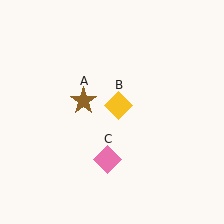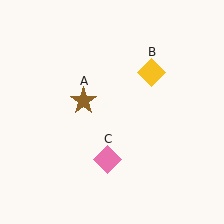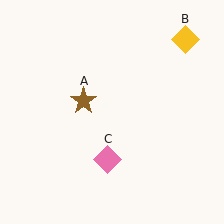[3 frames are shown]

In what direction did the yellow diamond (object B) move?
The yellow diamond (object B) moved up and to the right.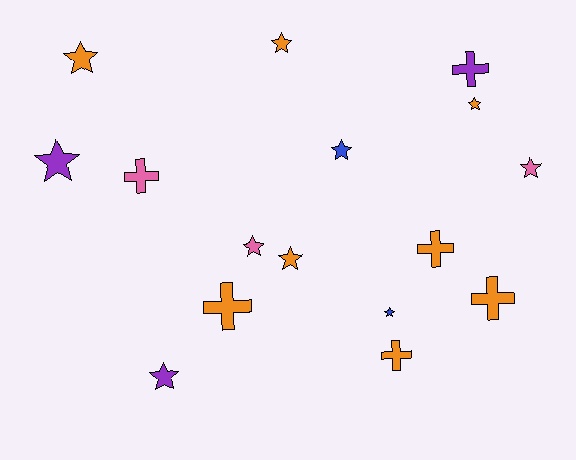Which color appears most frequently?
Orange, with 8 objects.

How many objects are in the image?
There are 16 objects.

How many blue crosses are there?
There are no blue crosses.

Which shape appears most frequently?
Star, with 10 objects.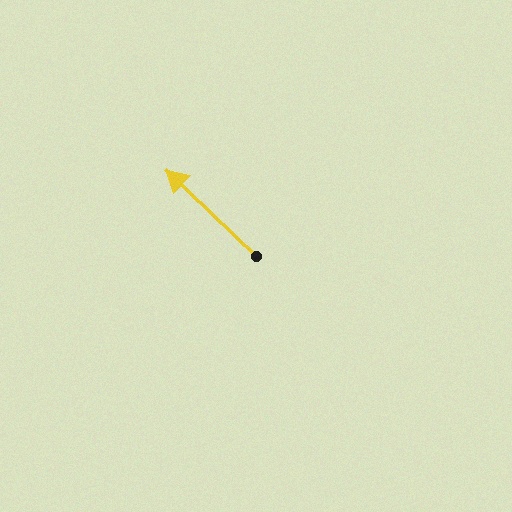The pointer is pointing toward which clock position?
Roughly 10 o'clock.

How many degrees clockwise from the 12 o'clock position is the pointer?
Approximately 314 degrees.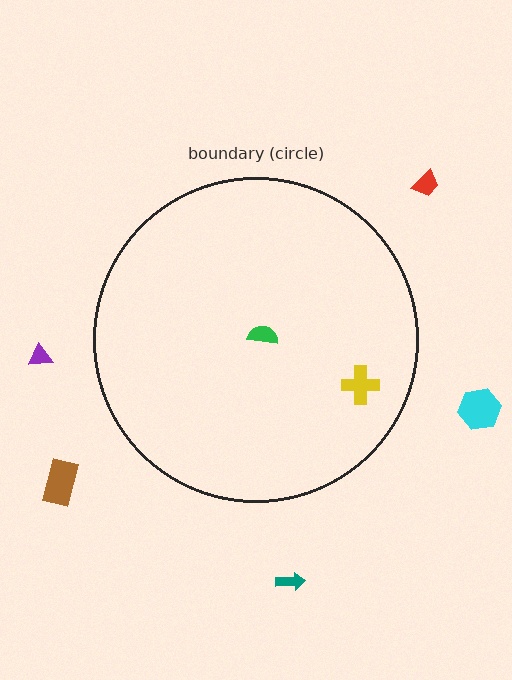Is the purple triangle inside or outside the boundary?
Outside.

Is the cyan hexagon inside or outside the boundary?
Outside.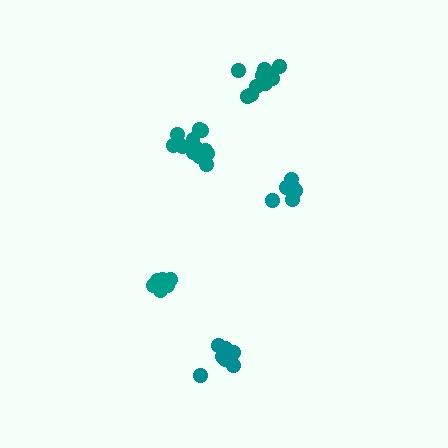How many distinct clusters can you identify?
There are 5 distinct clusters.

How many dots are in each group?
Group 1: 6 dots, Group 2: 7 dots, Group 3: 12 dots, Group 4: 11 dots, Group 5: 10 dots (46 total).